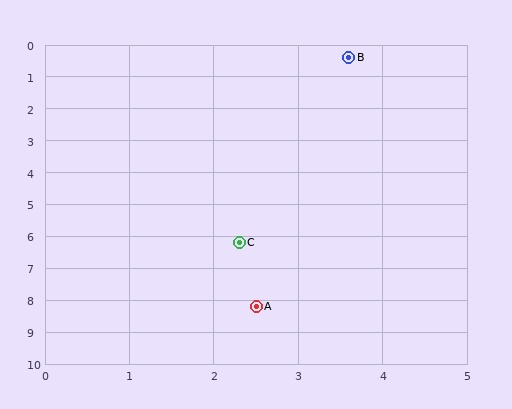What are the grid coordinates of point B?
Point B is at approximately (3.6, 0.4).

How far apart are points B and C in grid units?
Points B and C are about 5.9 grid units apart.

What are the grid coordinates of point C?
Point C is at approximately (2.3, 6.2).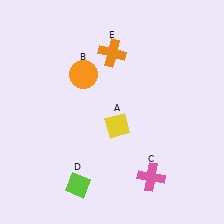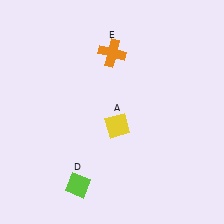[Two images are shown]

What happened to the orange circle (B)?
The orange circle (B) was removed in Image 2. It was in the top-left area of Image 1.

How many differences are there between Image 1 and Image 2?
There are 2 differences between the two images.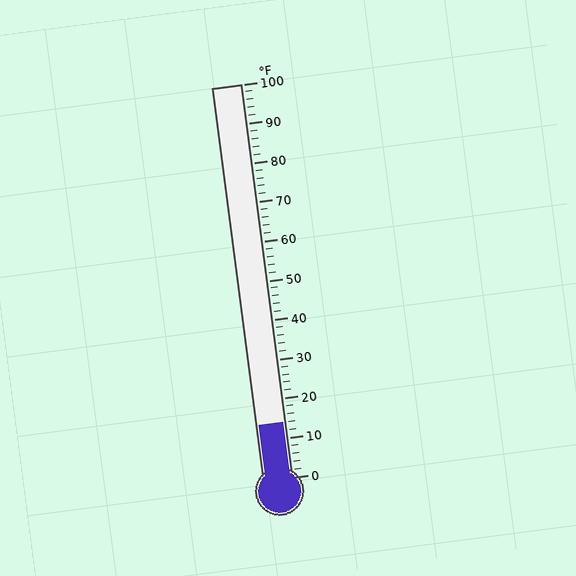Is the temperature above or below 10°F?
The temperature is above 10°F.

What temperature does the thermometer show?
The thermometer shows approximately 14°F.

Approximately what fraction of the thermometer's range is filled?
The thermometer is filled to approximately 15% of its range.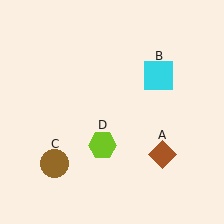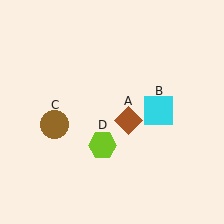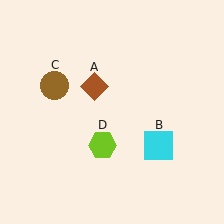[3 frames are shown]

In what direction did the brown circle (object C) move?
The brown circle (object C) moved up.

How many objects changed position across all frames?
3 objects changed position: brown diamond (object A), cyan square (object B), brown circle (object C).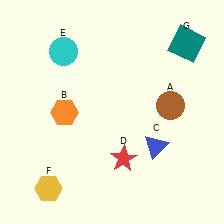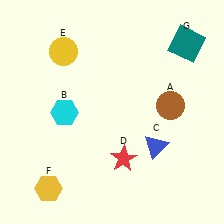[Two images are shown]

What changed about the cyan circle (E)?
In Image 1, E is cyan. In Image 2, it changed to yellow.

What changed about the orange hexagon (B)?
In Image 1, B is orange. In Image 2, it changed to cyan.